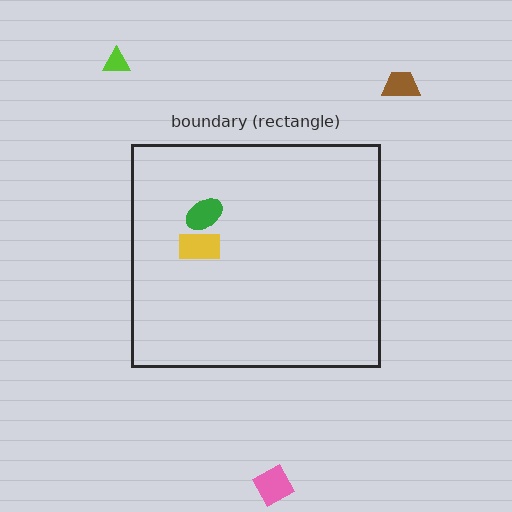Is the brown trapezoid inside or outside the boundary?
Outside.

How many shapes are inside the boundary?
2 inside, 3 outside.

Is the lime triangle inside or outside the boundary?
Outside.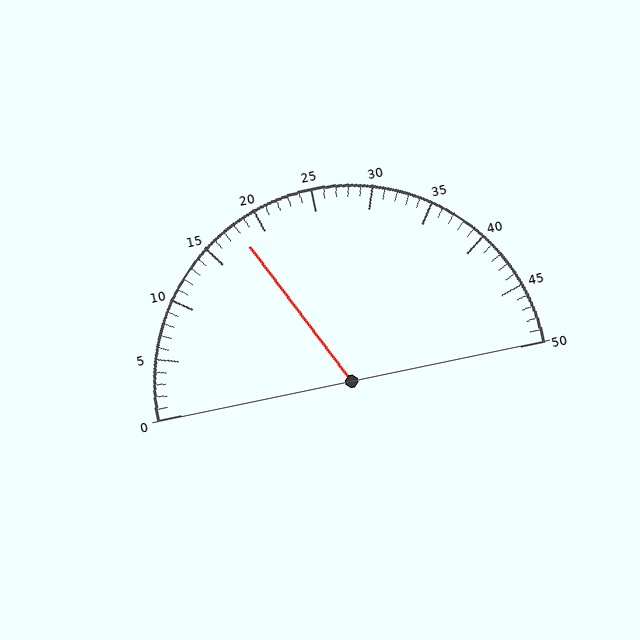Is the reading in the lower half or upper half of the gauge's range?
The reading is in the lower half of the range (0 to 50).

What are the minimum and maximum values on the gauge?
The gauge ranges from 0 to 50.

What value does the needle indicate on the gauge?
The needle indicates approximately 18.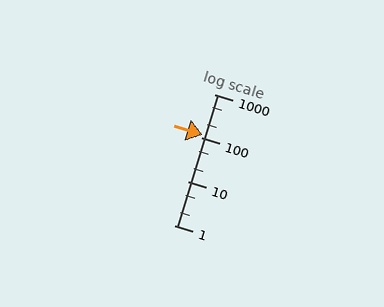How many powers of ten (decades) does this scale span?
The scale spans 3 decades, from 1 to 1000.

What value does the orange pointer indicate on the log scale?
The pointer indicates approximately 120.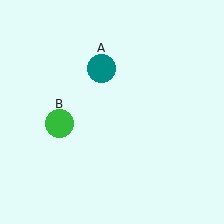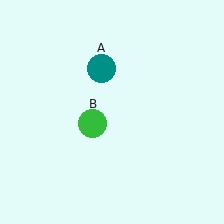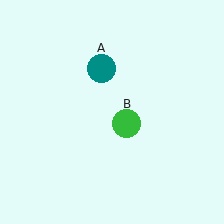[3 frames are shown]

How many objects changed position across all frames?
1 object changed position: green circle (object B).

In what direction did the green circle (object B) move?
The green circle (object B) moved right.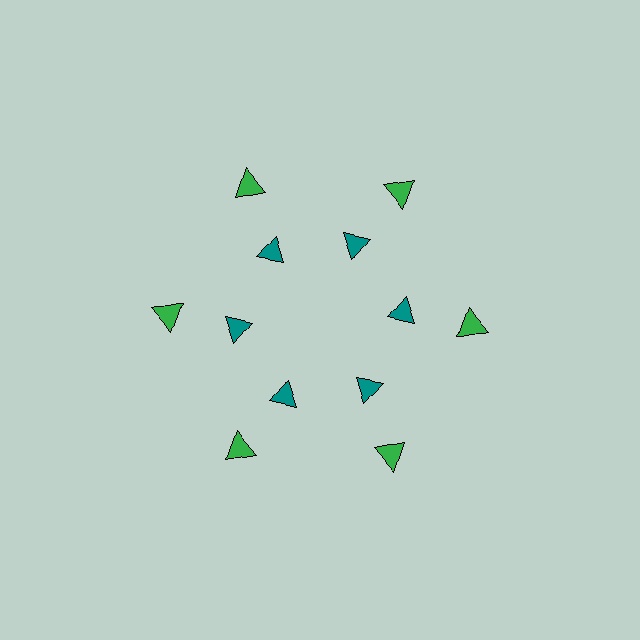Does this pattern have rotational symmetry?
Yes, this pattern has 6-fold rotational symmetry. It looks the same after rotating 60 degrees around the center.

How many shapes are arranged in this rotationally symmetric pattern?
There are 12 shapes, arranged in 6 groups of 2.